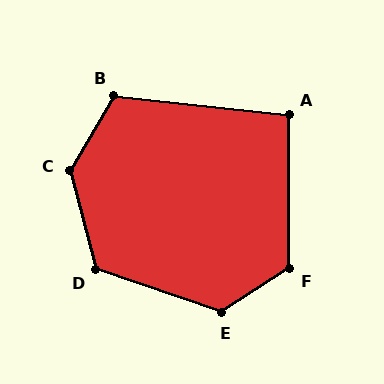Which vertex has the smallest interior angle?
A, at approximately 97 degrees.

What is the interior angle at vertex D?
Approximately 123 degrees (obtuse).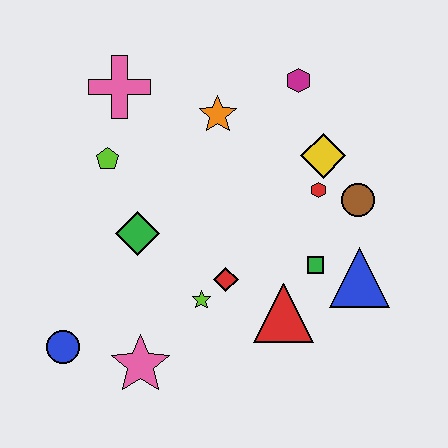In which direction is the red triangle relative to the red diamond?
The red triangle is to the right of the red diamond.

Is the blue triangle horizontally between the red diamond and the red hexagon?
No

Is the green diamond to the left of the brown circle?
Yes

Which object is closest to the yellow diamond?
The red hexagon is closest to the yellow diamond.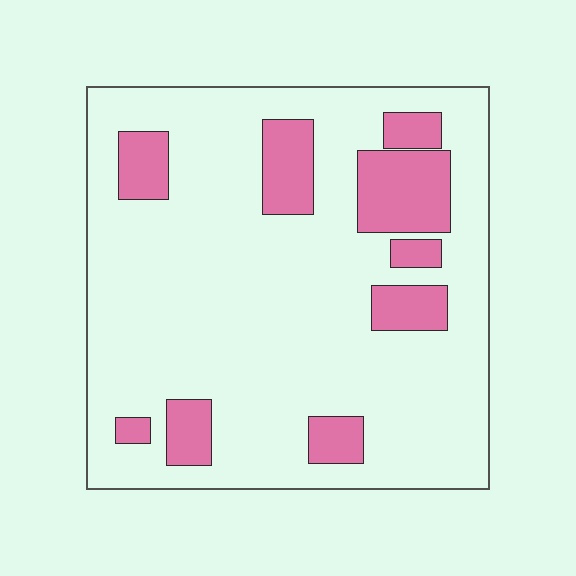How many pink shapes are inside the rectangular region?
9.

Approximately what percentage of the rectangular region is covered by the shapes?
Approximately 20%.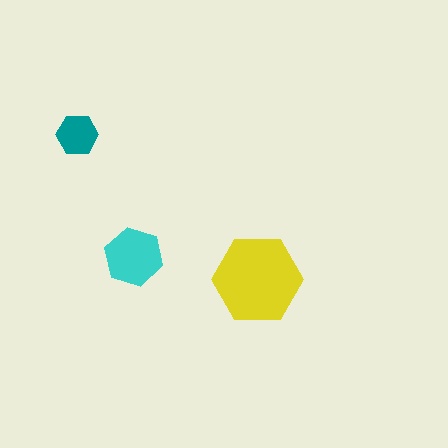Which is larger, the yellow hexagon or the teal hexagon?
The yellow one.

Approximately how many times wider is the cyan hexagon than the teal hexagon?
About 1.5 times wider.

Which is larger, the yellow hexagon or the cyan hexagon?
The yellow one.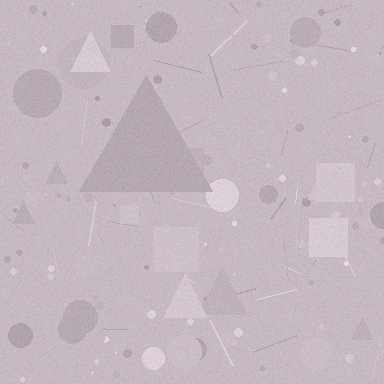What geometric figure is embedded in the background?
A triangle is embedded in the background.